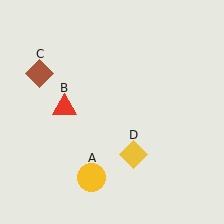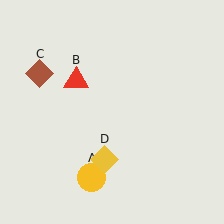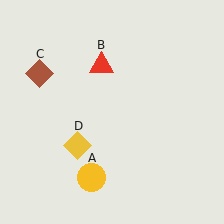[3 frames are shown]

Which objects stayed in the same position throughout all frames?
Yellow circle (object A) and brown diamond (object C) remained stationary.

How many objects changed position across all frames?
2 objects changed position: red triangle (object B), yellow diamond (object D).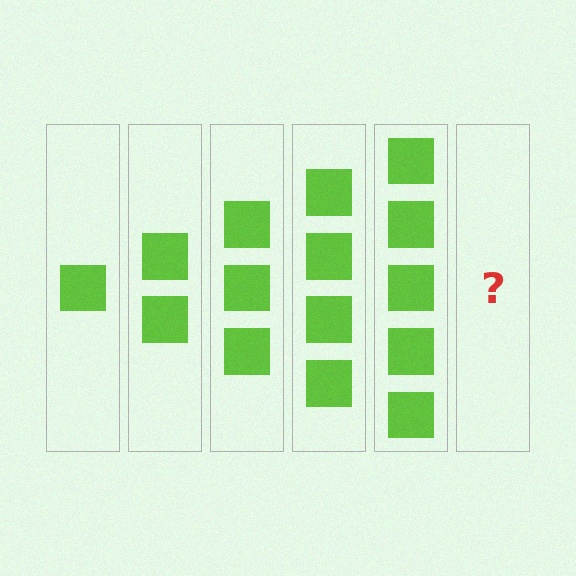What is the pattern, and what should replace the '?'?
The pattern is that each step adds one more square. The '?' should be 6 squares.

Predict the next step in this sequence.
The next step is 6 squares.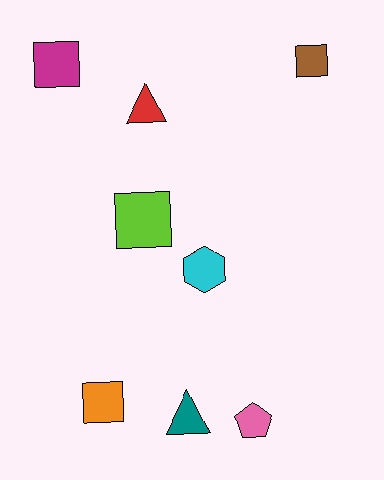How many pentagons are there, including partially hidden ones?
There is 1 pentagon.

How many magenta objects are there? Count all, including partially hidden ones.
There is 1 magenta object.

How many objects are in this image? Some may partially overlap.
There are 8 objects.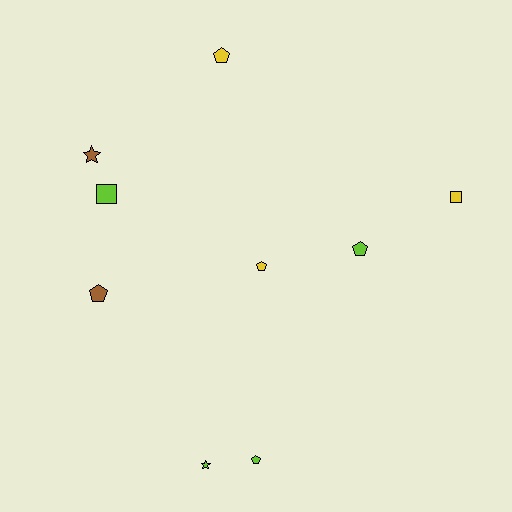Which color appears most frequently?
Lime, with 4 objects.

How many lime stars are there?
There is 1 lime star.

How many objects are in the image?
There are 9 objects.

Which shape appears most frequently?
Pentagon, with 5 objects.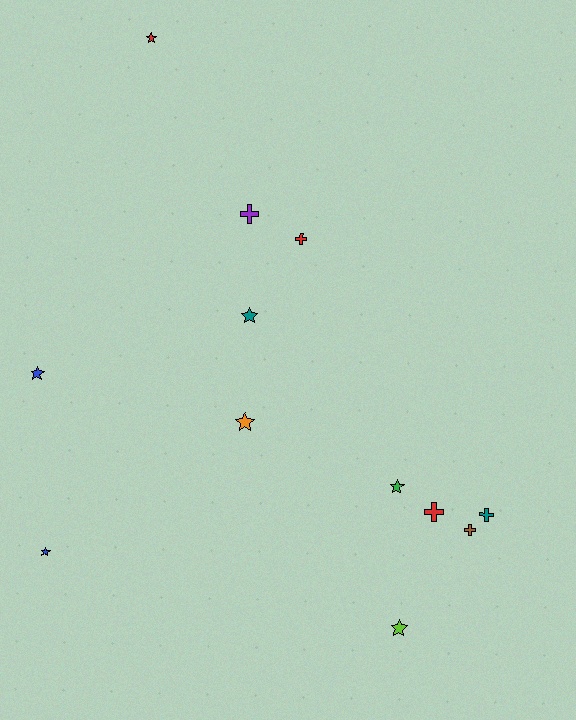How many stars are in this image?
There are 7 stars.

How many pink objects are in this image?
There are no pink objects.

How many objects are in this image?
There are 12 objects.